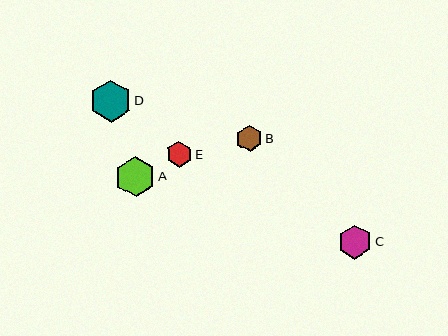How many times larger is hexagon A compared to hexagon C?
Hexagon A is approximately 1.2 times the size of hexagon C.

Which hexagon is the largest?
Hexagon D is the largest with a size of approximately 41 pixels.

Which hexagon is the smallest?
Hexagon E is the smallest with a size of approximately 25 pixels.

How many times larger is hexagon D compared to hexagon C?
Hexagon D is approximately 1.2 times the size of hexagon C.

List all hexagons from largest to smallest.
From largest to smallest: D, A, C, B, E.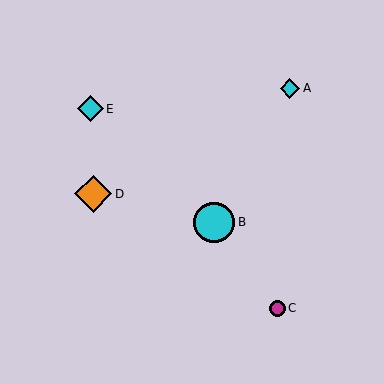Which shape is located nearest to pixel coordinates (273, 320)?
The magenta circle (labeled C) at (277, 308) is nearest to that location.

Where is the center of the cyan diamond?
The center of the cyan diamond is at (90, 109).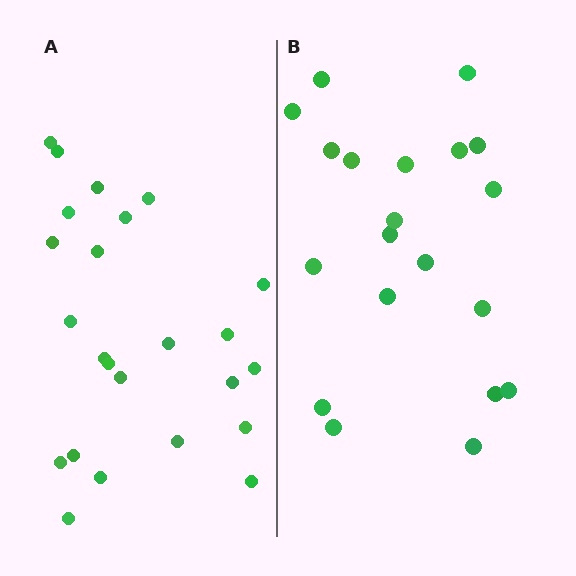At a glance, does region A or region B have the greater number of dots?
Region A (the left region) has more dots.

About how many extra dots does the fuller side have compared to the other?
Region A has about 4 more dots than region B.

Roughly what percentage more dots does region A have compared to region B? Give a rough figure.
About 20% more.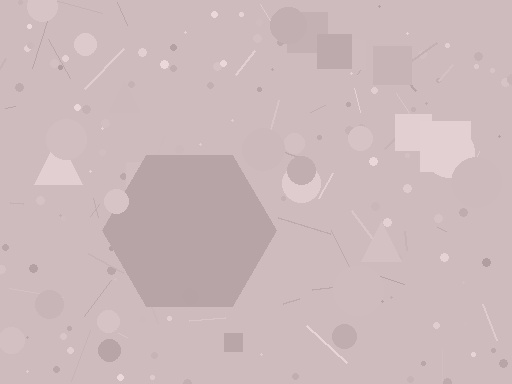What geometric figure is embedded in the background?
A hexagon is embedded in the background.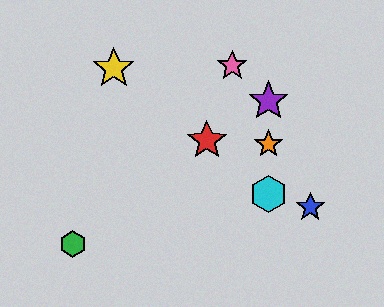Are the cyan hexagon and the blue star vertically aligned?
No, the cyan hexagon is at x≈268 and the blue star is at x≈310.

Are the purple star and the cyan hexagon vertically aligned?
Yes, both are at x≈268.